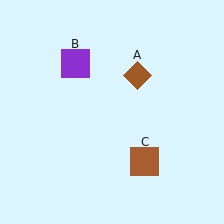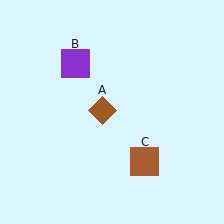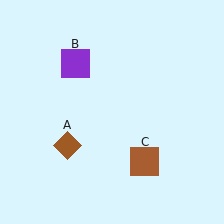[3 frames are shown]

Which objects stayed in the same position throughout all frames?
Purple square (object B) and brown square (object C) remained stationary.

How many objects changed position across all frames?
1 object changed position: brown diamond (object A).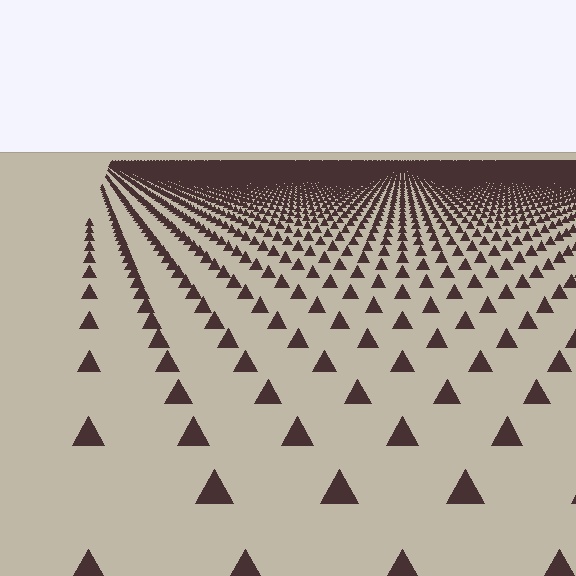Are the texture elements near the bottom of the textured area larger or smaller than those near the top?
Larger. Near the bottom, elements are closer to the viewer and appear at a bigger on-screen size.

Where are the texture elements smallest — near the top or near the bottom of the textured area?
Near the top.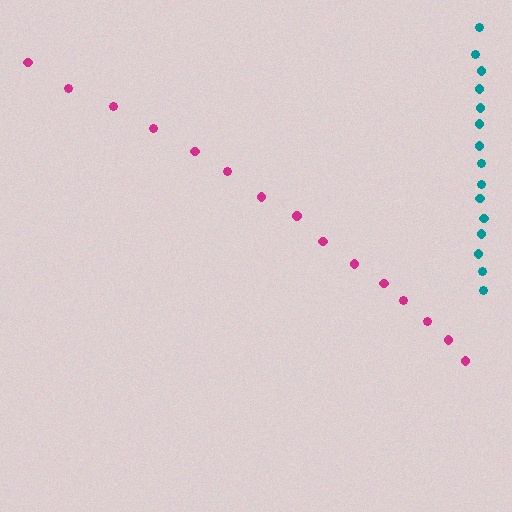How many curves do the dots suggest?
There are 2 distinct paths.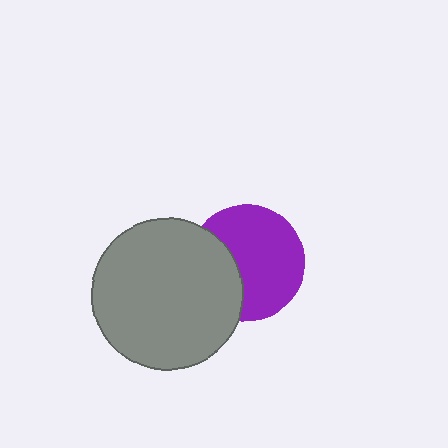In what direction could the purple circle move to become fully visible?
The purple circle could move right. That would shift it out from behind the gray circle entirely.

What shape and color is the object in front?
The object in front is a gray circle.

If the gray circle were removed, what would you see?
You would see the complete purple circle.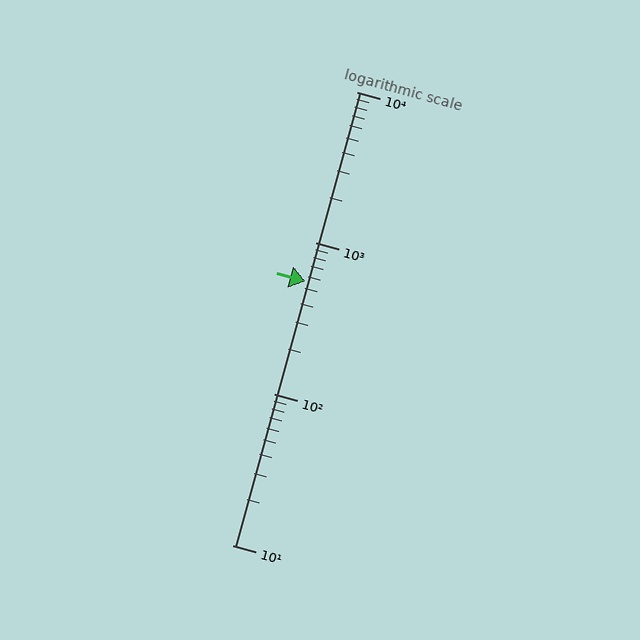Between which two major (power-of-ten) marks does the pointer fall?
The pointer is between 100 and 1000.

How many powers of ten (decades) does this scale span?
The scale spans 3 decades, from 10 to 10000.